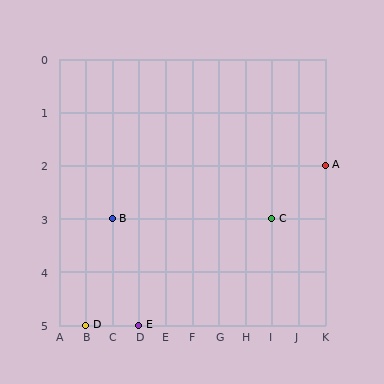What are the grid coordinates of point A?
Point A is at grid coordinates (K, 2).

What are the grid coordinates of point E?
Point E is at grid coordinates (D, 5).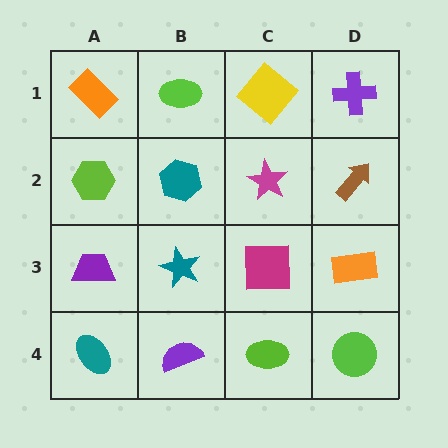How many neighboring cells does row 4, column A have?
2.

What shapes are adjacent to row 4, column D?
An orange rectangle (row 3, column D), a lime ellipse (row 4, column C).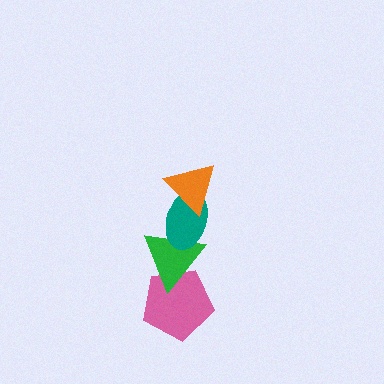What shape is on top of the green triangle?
The teal ellipse is on top of the green triangle.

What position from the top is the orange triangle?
The orange triangle is 1st from the top.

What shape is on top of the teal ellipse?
The orange triangle is on top of the teal ellipse.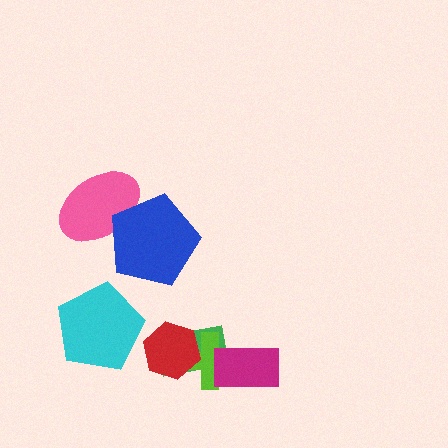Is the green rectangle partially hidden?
Yes, it is partially covered by another shape.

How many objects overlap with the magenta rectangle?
2 objects overlap with the magenta rectangle.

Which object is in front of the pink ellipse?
The blue pentagon is in front of the pink ellipse.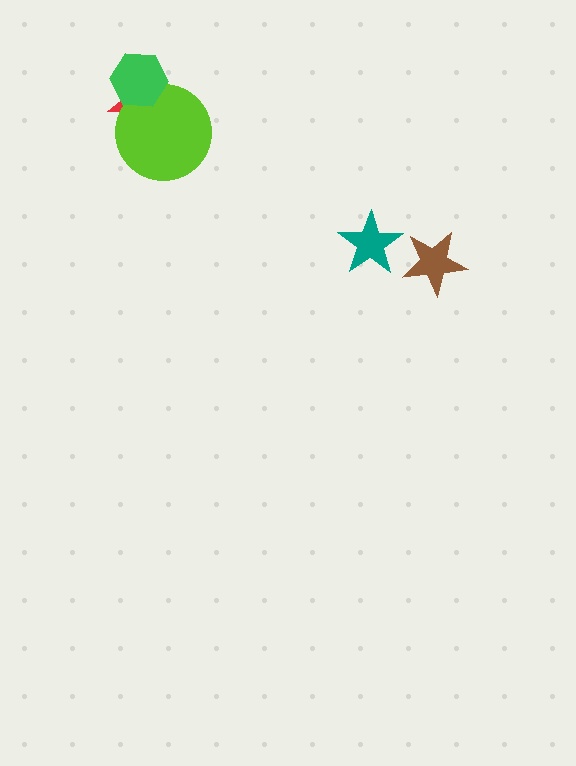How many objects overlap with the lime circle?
2 objects overlap with the lime circle.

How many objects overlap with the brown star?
0 objects overlap with the brown star.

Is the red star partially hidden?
Yes, it is partially covered by another shape.